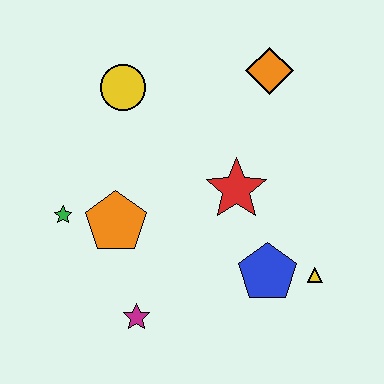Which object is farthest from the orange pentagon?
The orange diamond is farthest from the orange pentagon.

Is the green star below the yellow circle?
Yes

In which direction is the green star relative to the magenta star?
The green star is above the magenta star.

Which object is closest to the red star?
The blue pentagon is closest to the red star.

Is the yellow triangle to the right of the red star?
Yes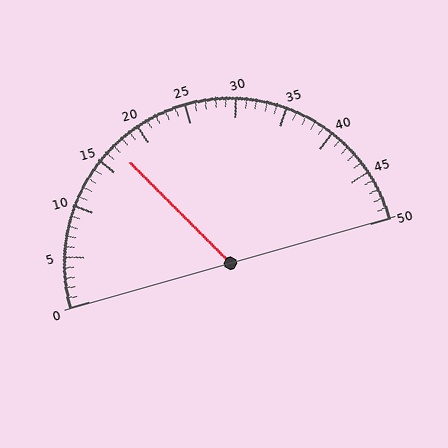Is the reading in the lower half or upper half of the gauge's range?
The reading is in the lower half of the range (0 to 50).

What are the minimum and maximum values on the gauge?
The gauge ranges from 0 to 50.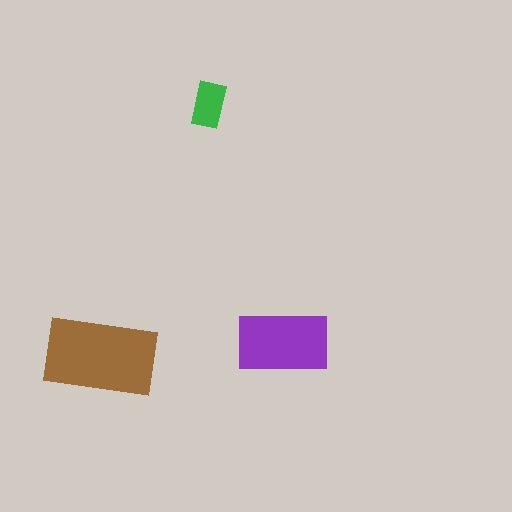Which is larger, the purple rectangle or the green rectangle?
The purple one.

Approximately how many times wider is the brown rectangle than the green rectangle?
About 2.5 times wider.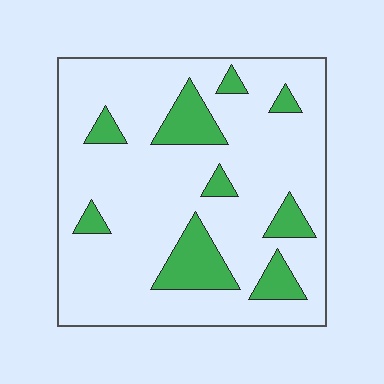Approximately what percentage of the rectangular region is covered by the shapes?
Approximately 15%.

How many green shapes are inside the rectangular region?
9.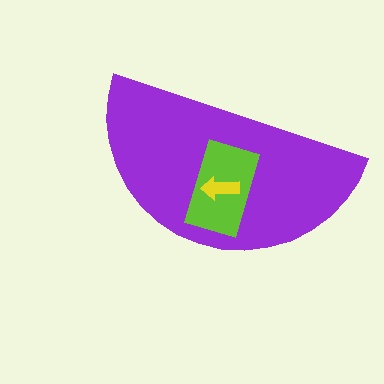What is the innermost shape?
The yellow arrow.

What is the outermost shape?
The purple semicircle.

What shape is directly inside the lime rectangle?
The yellow arrow.